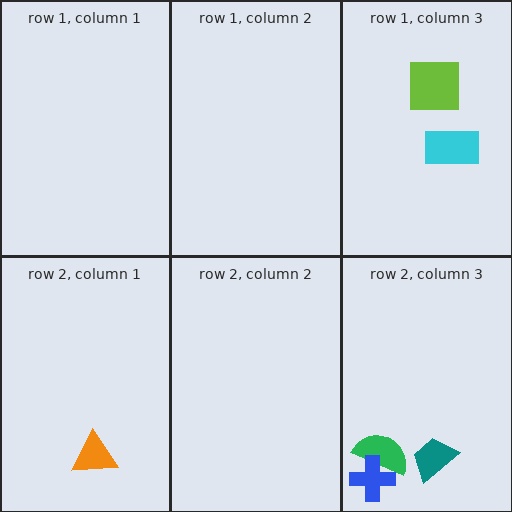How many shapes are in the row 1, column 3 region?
2.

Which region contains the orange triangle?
The row 2, column 1 region.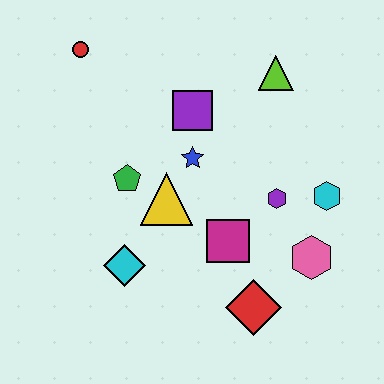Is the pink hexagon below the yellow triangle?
Yes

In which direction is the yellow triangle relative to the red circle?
The yellow triangle is below the red circle.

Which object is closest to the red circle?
The purple square is closest to the red circle.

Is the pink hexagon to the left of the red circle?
No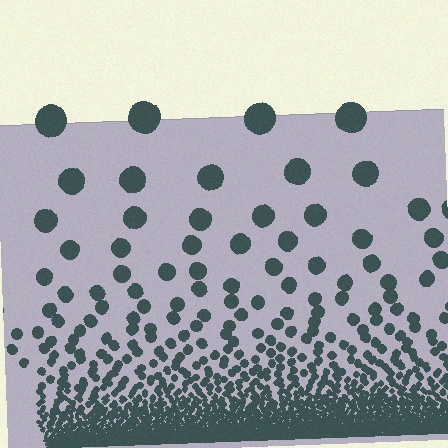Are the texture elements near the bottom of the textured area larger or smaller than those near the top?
Smaller. The gradient is inverted — elements near the bottom are smaller and denser.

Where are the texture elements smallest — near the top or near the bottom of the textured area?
Near the bottom.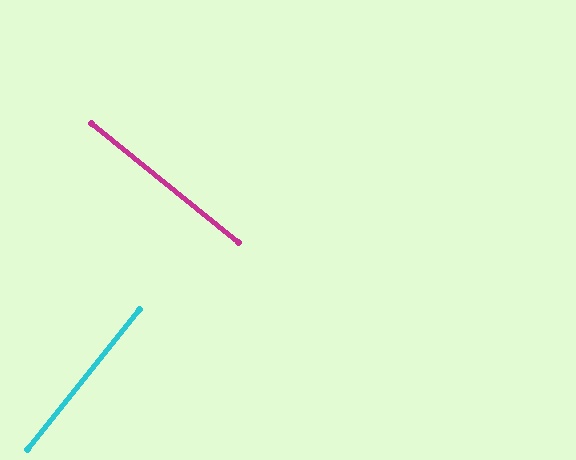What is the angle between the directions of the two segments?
Approximately 90 degrees.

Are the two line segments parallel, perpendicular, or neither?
Perpendicular — they meet at approximately 90°.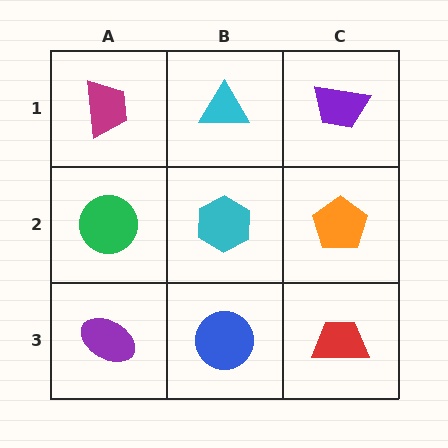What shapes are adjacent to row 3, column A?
A green circle (row 2, column A), a blue circle (row 3, column B).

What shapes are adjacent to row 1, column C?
An orange pentagon (row 2, column C), a cyan triangle (row 1, column B).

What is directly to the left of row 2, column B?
A green circle.